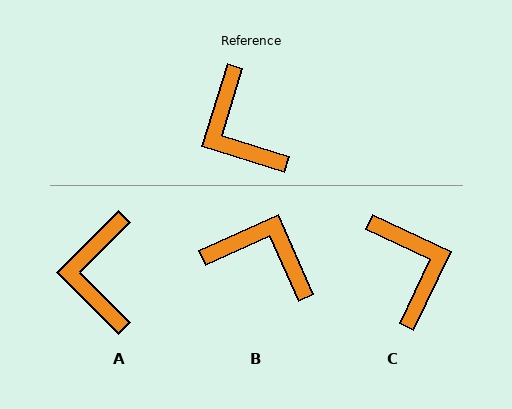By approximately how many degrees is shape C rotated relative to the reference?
Approximately 172 degrees counter-clockwise.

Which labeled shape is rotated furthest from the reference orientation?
C, about 172 degrees away.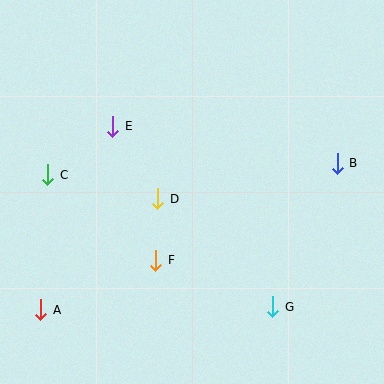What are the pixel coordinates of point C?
Point C is at (48, 175).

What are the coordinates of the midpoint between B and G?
The midpoint between B and G is at (305, 235).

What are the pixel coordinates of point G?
Point G is at (273, 307).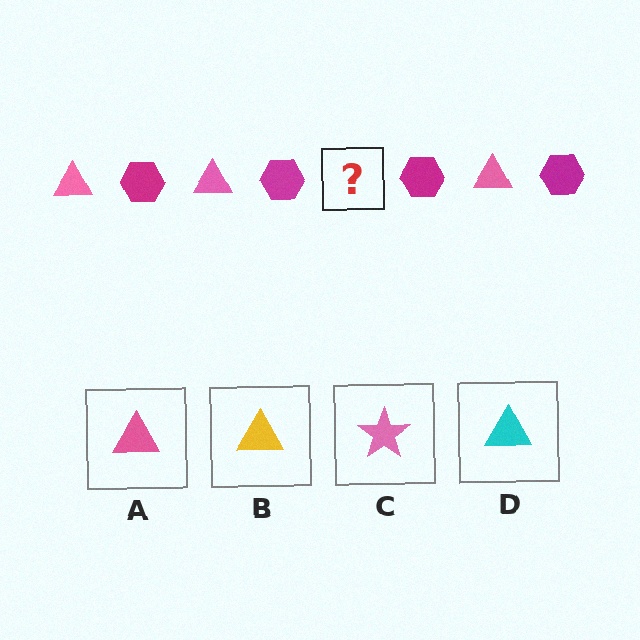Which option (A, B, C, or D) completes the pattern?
A.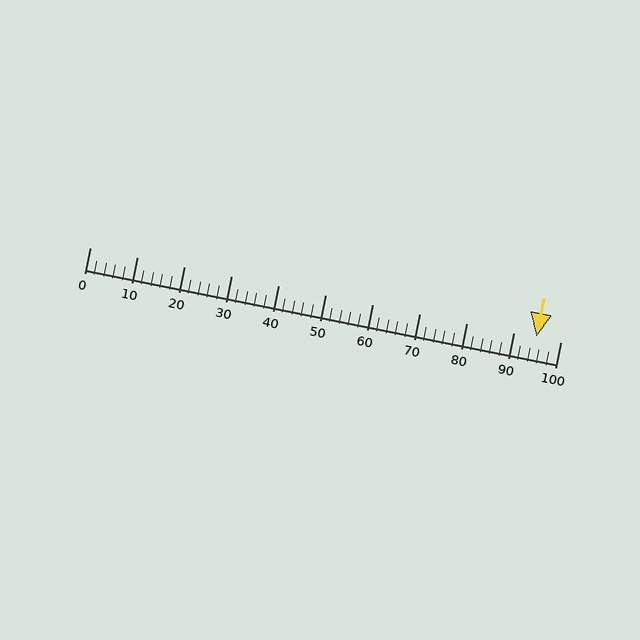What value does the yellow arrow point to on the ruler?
The yellow arrow points to approximately 95.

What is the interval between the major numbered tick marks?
The major tick marks are spaced 10 units apart.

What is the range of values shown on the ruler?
The ruler shows values from 0 to 100.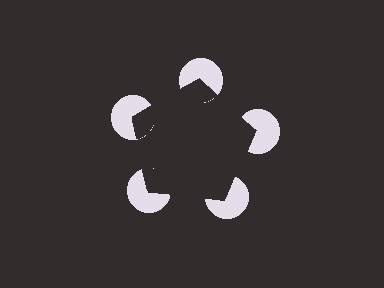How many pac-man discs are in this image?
There are 5 — one at each vertex of the illusory pentagon.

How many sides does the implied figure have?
5 sides.